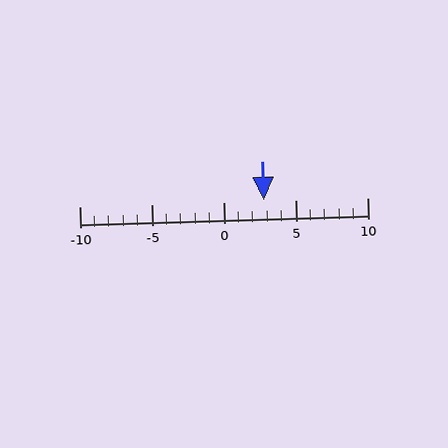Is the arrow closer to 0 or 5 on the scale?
The arrow is closer to 5.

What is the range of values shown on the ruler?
The ruler shows values from -10 to 10.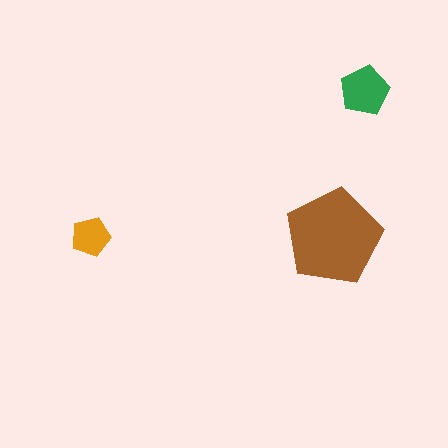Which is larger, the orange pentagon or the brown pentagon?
The brown one.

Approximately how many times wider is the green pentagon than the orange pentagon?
About 1.5 times wider.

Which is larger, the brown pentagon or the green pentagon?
The brown one.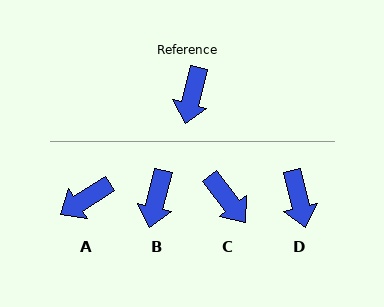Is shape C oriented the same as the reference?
No, it is off by about 52 degrees.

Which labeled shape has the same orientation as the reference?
B.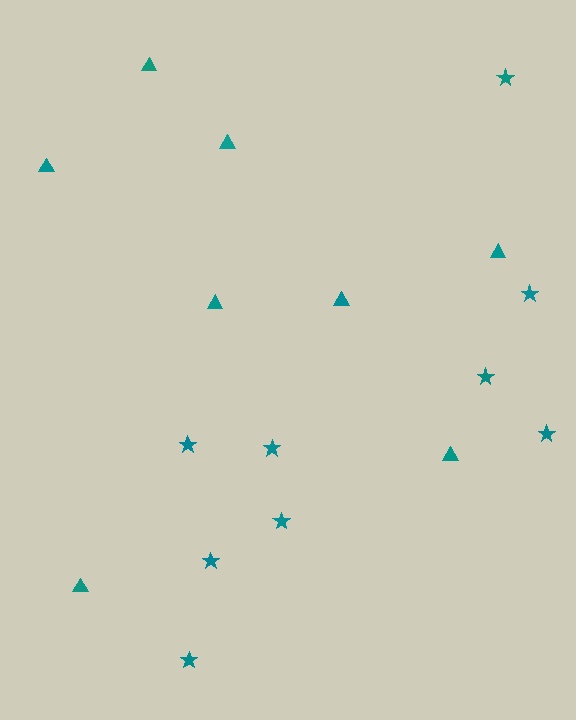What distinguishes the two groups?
There are 2 groups: one group of stars (9) and one group of triangles (8).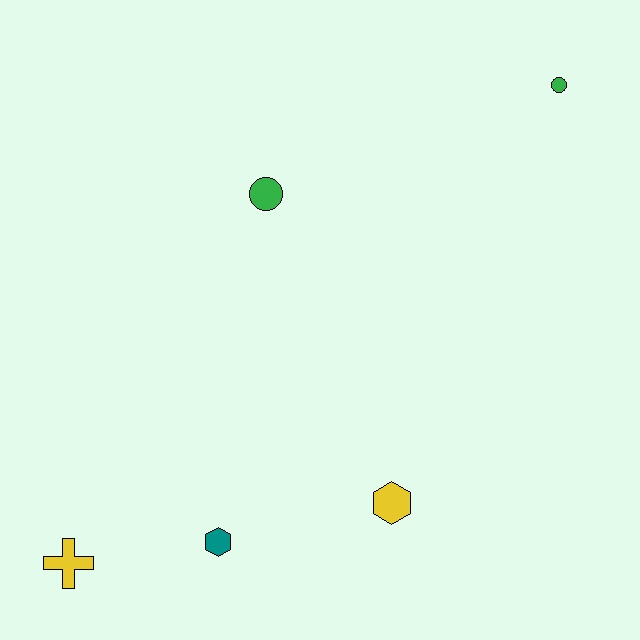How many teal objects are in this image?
There is 1 teal object.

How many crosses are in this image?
There is 1 cross.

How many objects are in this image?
There are 5 objects.